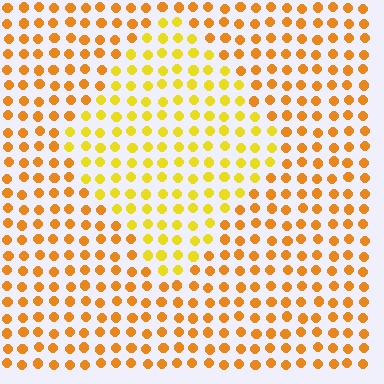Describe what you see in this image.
The image is filled with small orange elements in a uniform arrangement. A diamond-shaped region is visible where the elements are tinted to a slightly different hue, forming a subtle color boundary.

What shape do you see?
I see a diamond.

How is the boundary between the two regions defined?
The boundary is defined purely by a slight shift in hue (about 25 degrees). Spacing, size, and orientation are identical on both sides.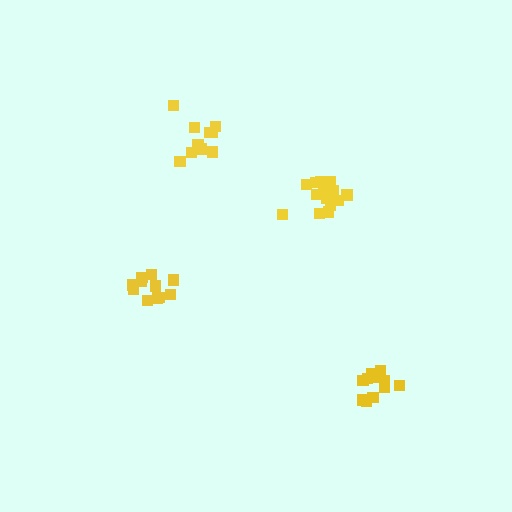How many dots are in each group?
Group 1: 11 dots, Group 2: 11 dots, Group 3: 14 dots, Group 4: 10 dots (46 total).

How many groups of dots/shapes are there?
There are 4 groups.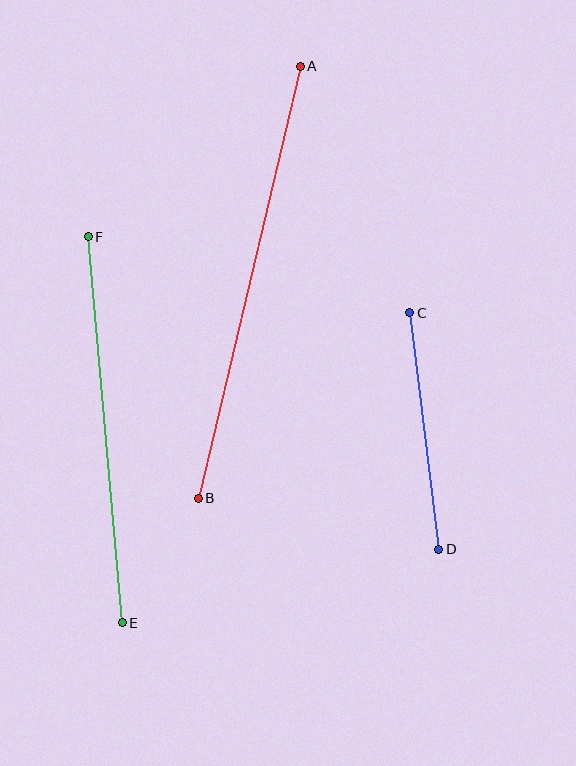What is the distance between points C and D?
The distance is approximately 238 pixels.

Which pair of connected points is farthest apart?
Points A and B are farthest apart.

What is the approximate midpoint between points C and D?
The midpoint is at approximately (424, 431) pixels.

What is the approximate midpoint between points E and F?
The midpoint is at approximately (105, 430) pixels.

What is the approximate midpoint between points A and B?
The midpoint is at approximately (249, 282) pixels.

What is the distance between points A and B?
The distance is approximately 444 pixels.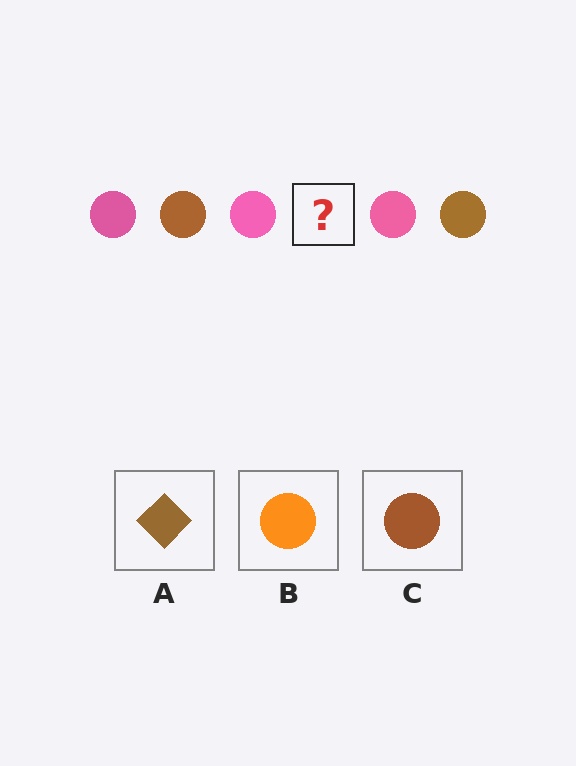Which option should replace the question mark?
Option C.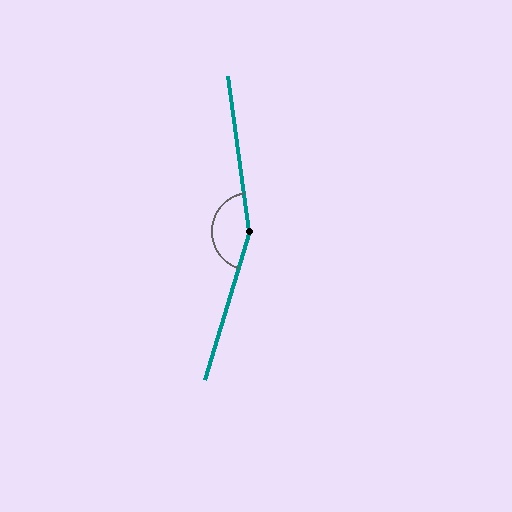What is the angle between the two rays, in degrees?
Approximately 155 degrees.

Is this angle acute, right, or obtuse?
It is obtuse.